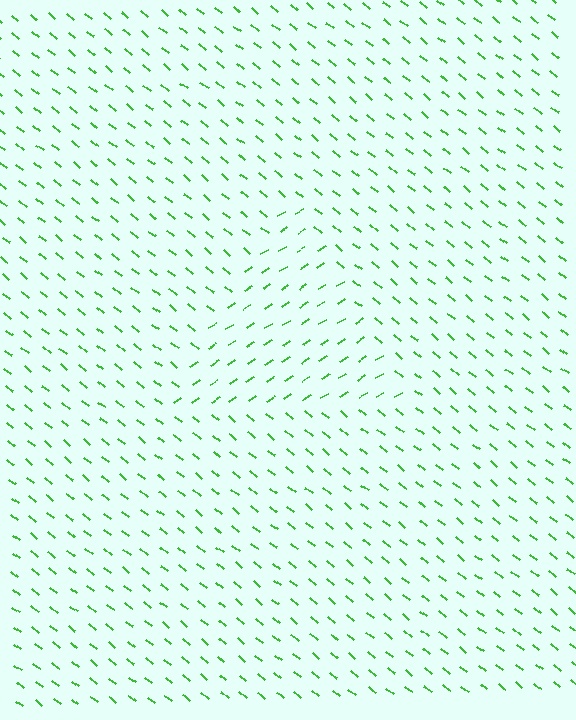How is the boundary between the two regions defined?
The boundary is defined purely by a change in line orientation (approximately 71 degrees difference). All lines are the same color and thickness.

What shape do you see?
I see a triangle.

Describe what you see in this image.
The image is filled with small green line segments. A triangle region in the image has lines oriented differently from the surrounding lines, creating a visible texture boundary.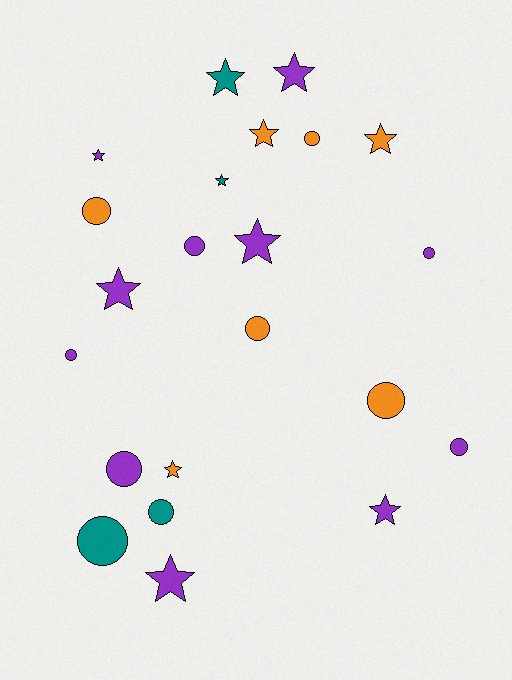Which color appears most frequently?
Purple, with 11 objects.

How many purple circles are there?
There are 5 purple circles.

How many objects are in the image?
There are 22 objects.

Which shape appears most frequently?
Star, with 11 objects.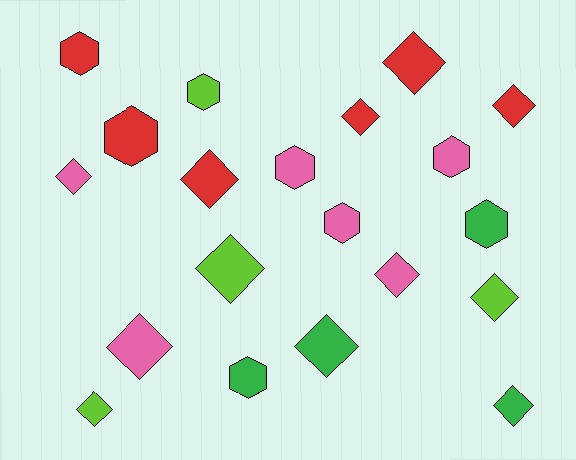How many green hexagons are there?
There are 2 green hexagons.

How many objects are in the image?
There are 20 objects.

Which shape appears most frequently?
Diamond, with 12 objects.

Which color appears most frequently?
Pink, with 6 objects.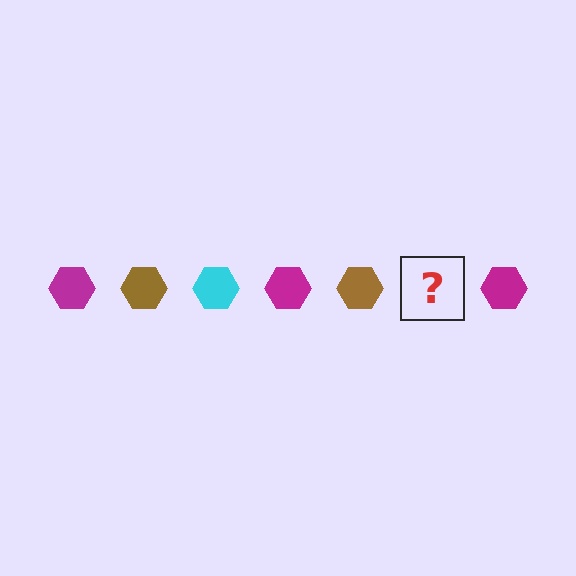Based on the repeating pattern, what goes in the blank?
The blank should be a cyan hexagon.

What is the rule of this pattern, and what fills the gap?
The rule is that the pattern cycles through magenta, brown, cyan hexagons. The gap should be filled with a cyan hexagon.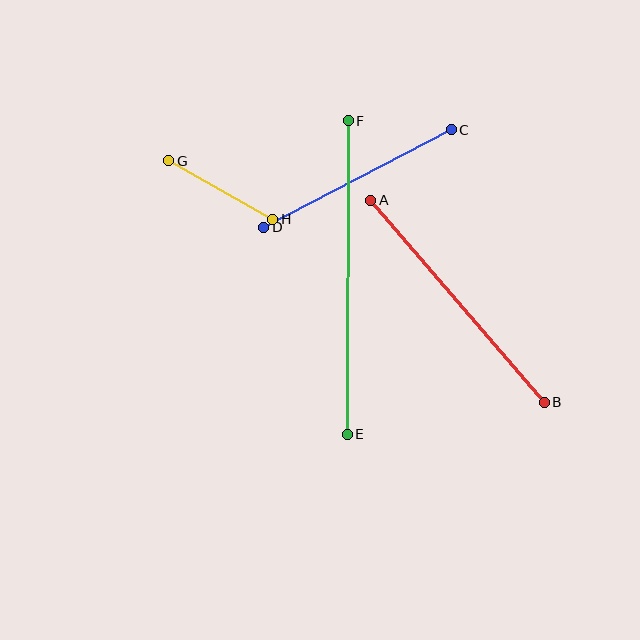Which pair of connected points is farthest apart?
Points E and F are farthest apart.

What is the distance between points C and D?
The distance is approximately 211 pixels.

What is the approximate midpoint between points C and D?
The midpoint is at approximately (357, 178) pixels.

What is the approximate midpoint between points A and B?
The midpoint is at approximately (458, 301) pixels.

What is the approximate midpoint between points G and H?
The midpoint is at approximately (221, 190) pixels.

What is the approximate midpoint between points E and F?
The midpoint is at approximately (348, 278) pixels.